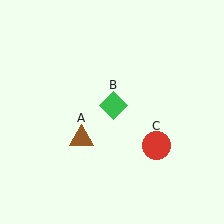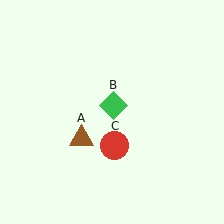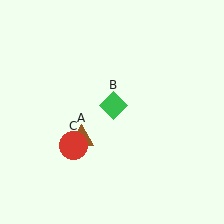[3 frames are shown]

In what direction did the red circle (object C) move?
The red circle (object C) moved left.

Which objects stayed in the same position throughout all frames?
Brown triangle (object A) and green diamond (object B) remained stationary.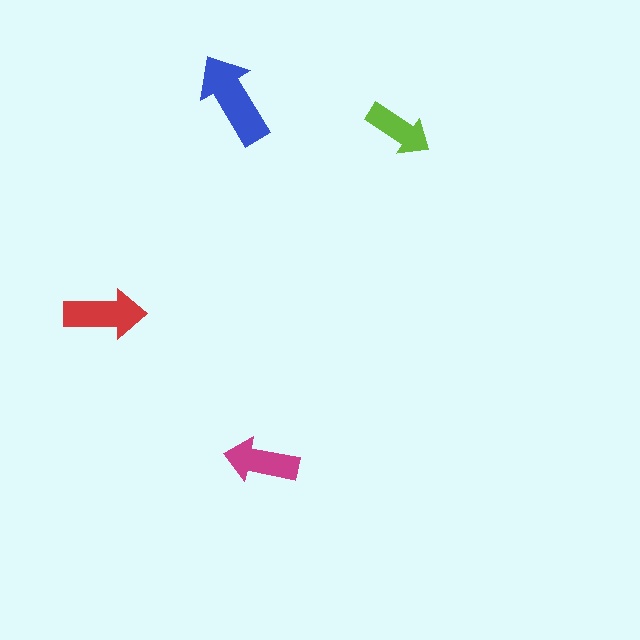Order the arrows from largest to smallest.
the blue one, the red one, the magenta one, the lime one.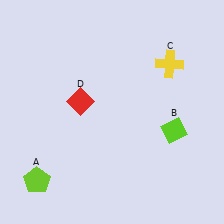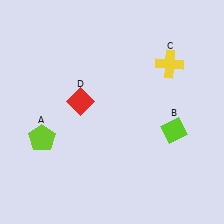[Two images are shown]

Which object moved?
The lime pentagon (A) moved up.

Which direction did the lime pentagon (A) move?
The lime pentagon (A) moved up.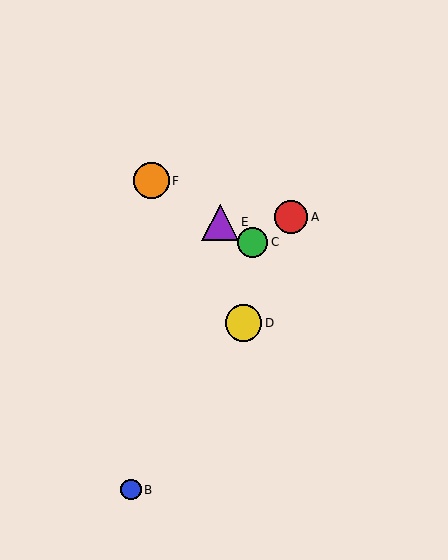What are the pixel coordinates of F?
Object F is at (151, 181).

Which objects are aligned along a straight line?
Objects C, E, F are aligned along a straight line.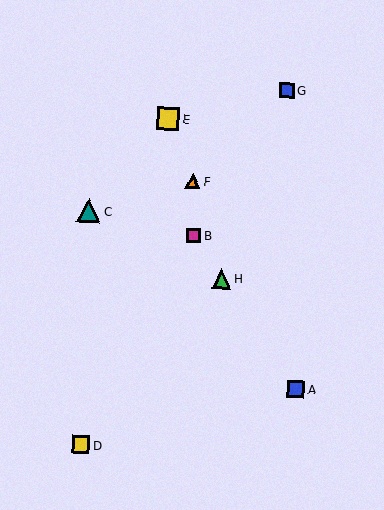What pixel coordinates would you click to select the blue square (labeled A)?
Click at (296, 389) to select the blue square A.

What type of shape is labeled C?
Shape C is a teal triangle.